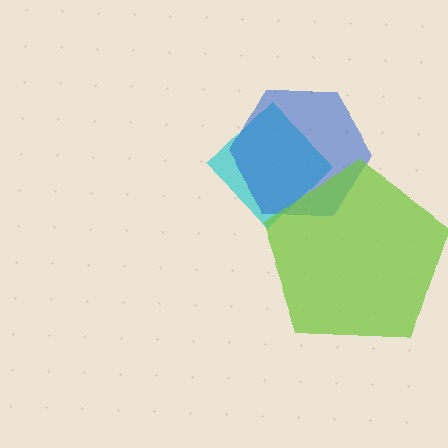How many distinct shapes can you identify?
There are 3 distinct shapes: a cyan diamond, a blue hexagon, a lime pentagon.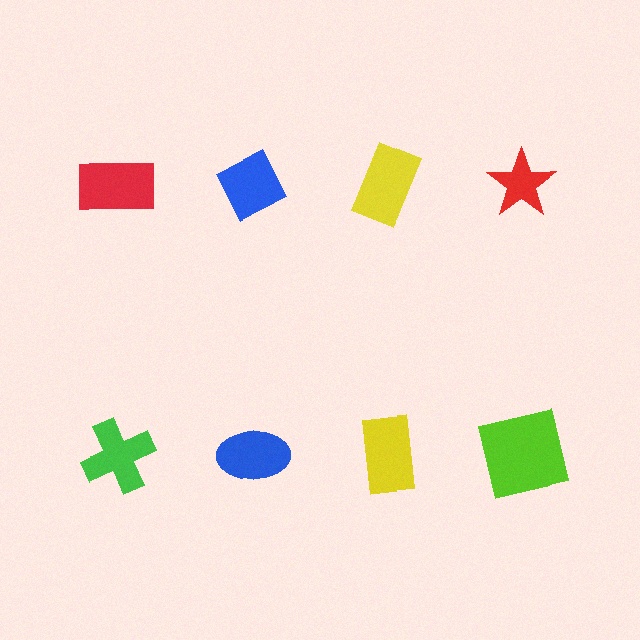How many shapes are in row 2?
4 shapes.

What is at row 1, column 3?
A yellow rectangle.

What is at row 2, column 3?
A yellow rectangle.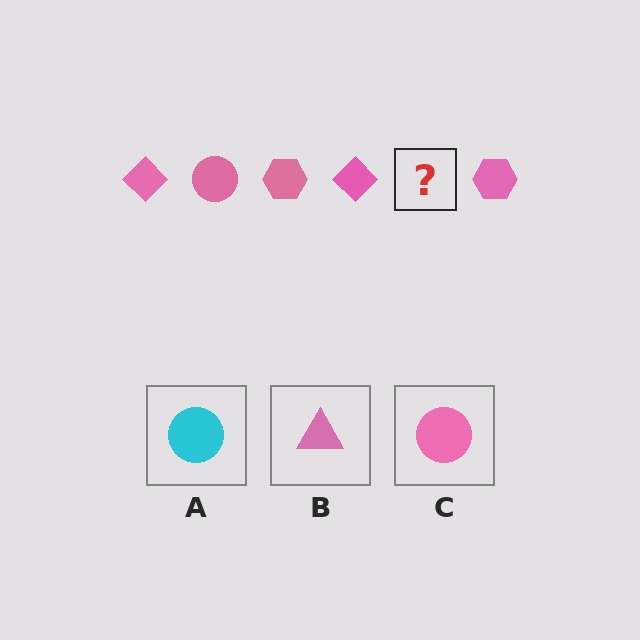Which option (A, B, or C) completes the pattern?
C.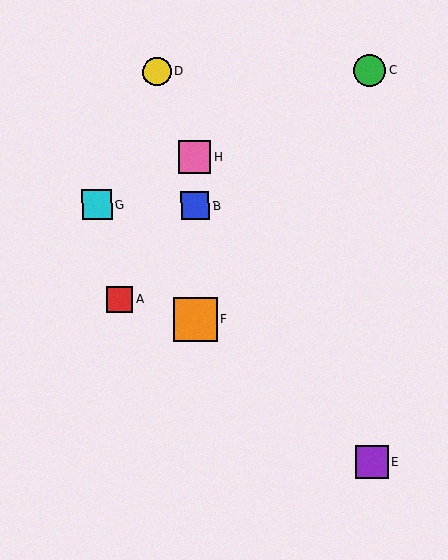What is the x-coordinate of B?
Object B is at x≈195.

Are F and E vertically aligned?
No, F is at x≈196 and E is at x≈372.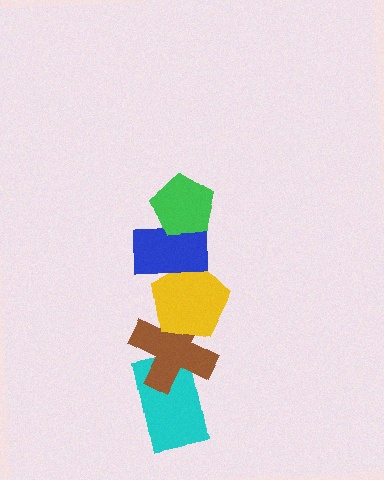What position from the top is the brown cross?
The brown cross is 4th from the top.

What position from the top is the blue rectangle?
The blue rectangle is 2nd from the top.